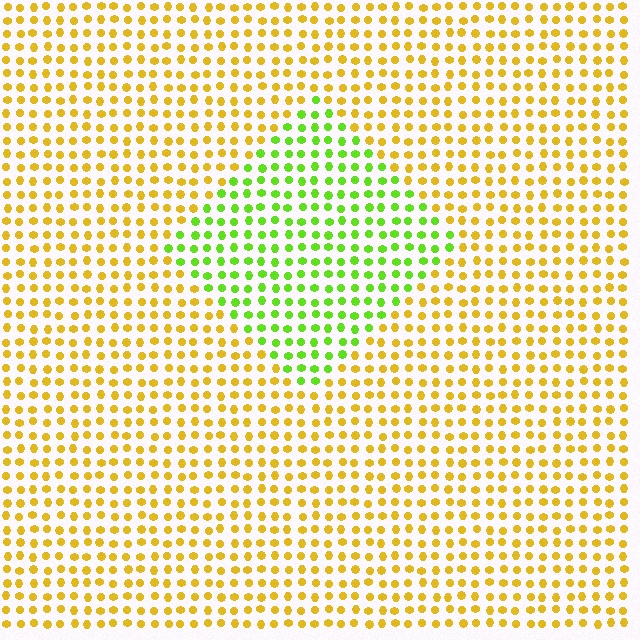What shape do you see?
I see a diamond.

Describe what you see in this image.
The image is filled with small yellow elements in a uniform arrangement. A diamond-shaped region is visible where the elements are tinted to a slightly different hue, forming a subtle color boundary.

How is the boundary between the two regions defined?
The boundary is defined purely by a slight shift in hue (about 52 degrees). Spacing, size, and orientation are identical on both sides.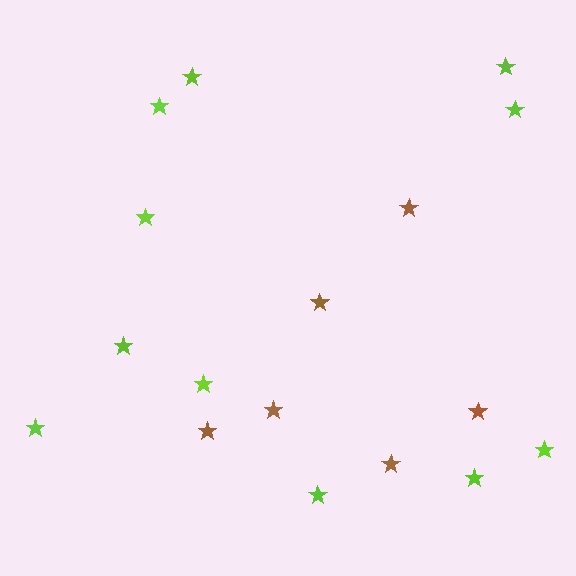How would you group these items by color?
There are 2 groups: one group of brown stars (6) and one group of lime stars (11).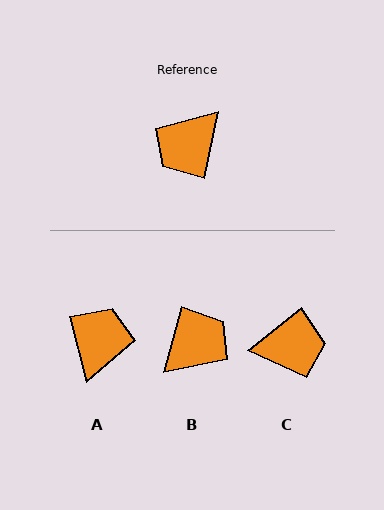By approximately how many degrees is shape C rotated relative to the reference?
Approximately 140 degrees counter-clockwise.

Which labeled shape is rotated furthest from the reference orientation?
B, about 176 degrees away.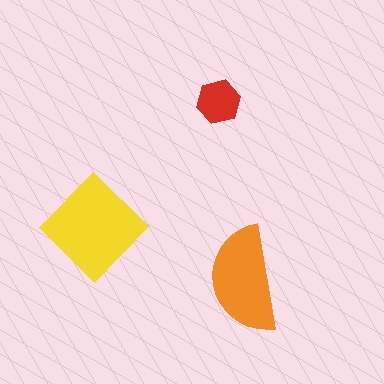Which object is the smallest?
The red hexagon.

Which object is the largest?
The yellow diamond.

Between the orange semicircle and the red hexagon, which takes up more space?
The orange semicircle.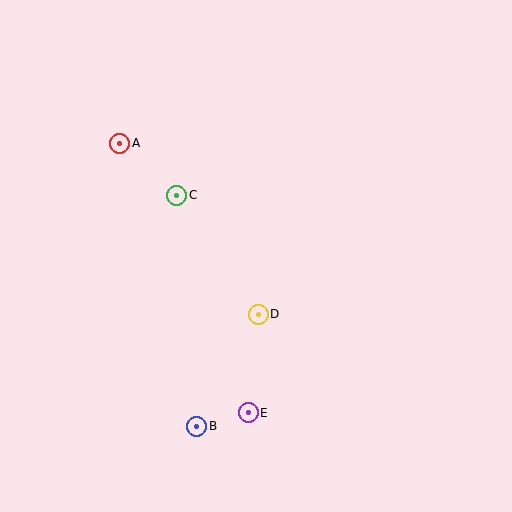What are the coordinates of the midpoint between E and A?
The midpoint between E and A is at (184, 278).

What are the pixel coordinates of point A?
Point A is at (120, 143).